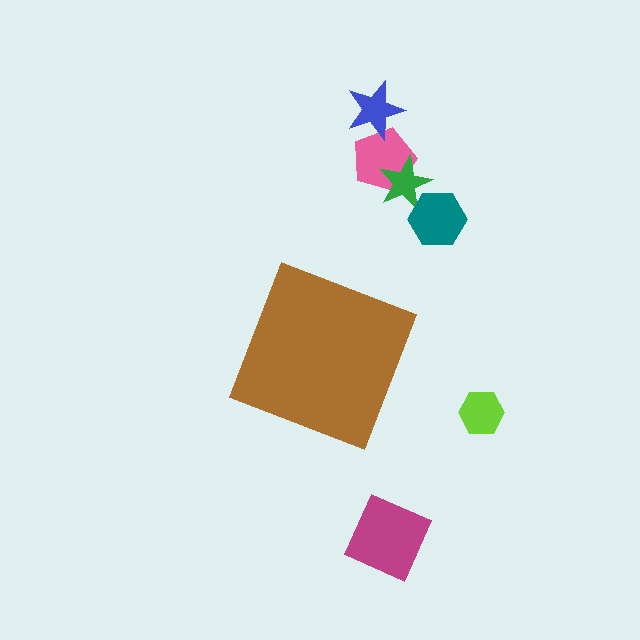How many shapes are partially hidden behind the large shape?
0 shapes are partially hidden.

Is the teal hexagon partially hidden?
No, the teal hexagon is fully visible.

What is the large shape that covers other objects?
A brown diamond.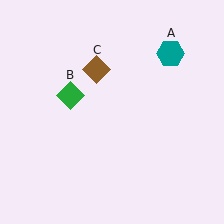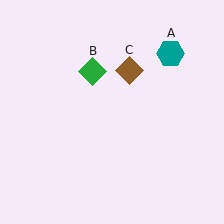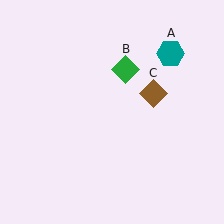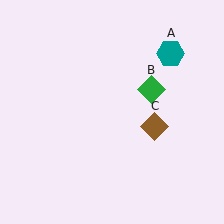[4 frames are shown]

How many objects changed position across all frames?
2 objects changed position: green diamond (object B), brown diamond (object C).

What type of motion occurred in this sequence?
The green diamond (object B), brown diamond (object C) rotated clockwise around the center of the scene.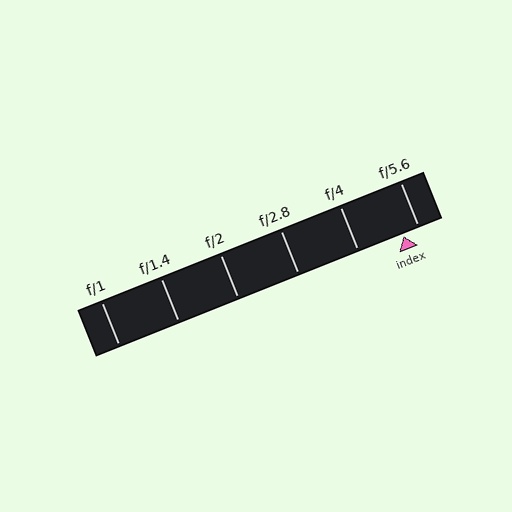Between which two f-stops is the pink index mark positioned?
The index mark is between f/4 and f/5.6.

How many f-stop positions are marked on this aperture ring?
There are 6 f-stop positions marked.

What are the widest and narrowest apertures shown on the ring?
The widest aperture shown is f/1 and the narrowest is f/5.6.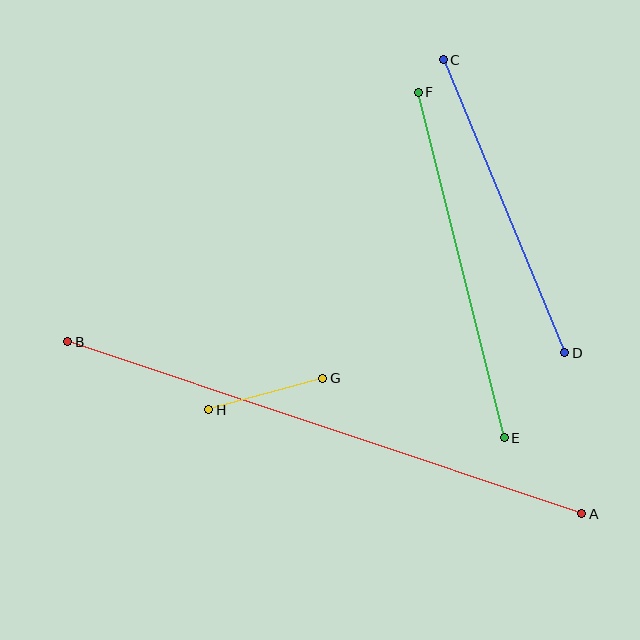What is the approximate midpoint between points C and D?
The midpoint is at approximately (504, 206) pixels.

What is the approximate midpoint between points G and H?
The midpoint is at approximately (266, 394) pixels.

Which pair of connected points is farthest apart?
Points A and B are farthest apart.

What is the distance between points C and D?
The distance is approximately 317 pixels.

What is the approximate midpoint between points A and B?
The midpoint is at approximately (325, 428) pixels.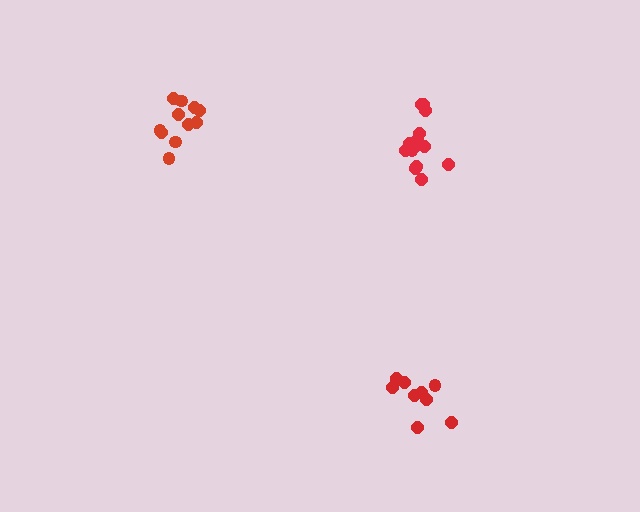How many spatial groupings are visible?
There are 3 spatial groupings.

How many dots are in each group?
Group 1: 11 dots, Group 2: 14 dots, Group 3: 9 dots (34 total).